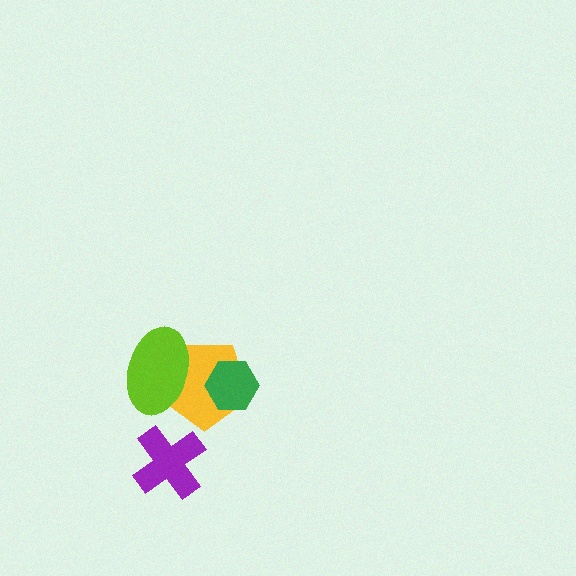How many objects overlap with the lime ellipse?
1 object overlaps with the lime ellipse.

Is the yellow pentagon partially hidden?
Yes, it is partially covered by another shape.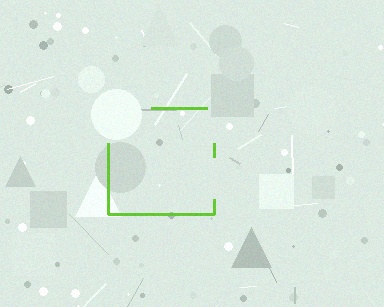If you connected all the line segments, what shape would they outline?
They would outline a square.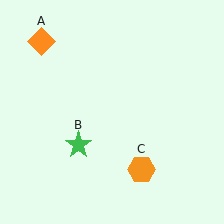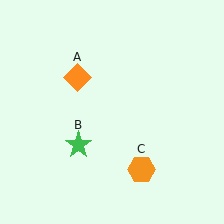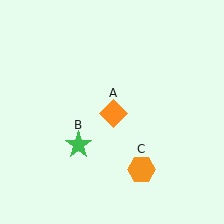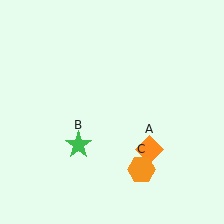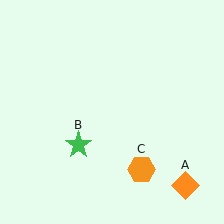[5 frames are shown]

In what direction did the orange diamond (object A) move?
The orange diamond (object A) moved down and to the right.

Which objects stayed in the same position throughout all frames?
Green star (object B) and orange hexagon (object C) remained stationary.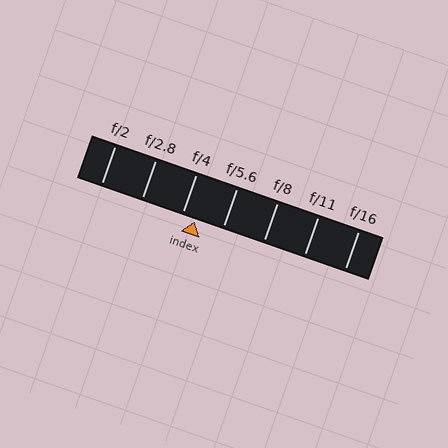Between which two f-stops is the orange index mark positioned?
The index mark is between f/4 and f/5.6.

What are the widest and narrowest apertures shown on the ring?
The widest aperture shown is f/2 and the narrowest is f/16.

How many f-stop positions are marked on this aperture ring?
There are 7 f-stop positions marked.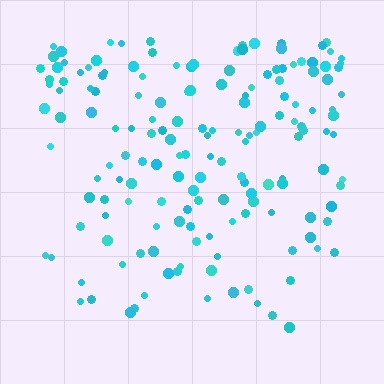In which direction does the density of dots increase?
From bottom to top, with the top side densest.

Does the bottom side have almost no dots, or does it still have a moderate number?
Still a moderate number, just noticeably fewer than the top.